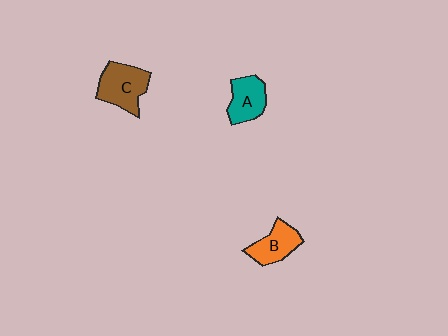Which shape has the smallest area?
Shape B (orange).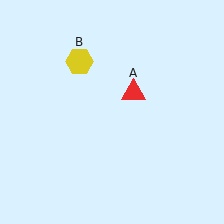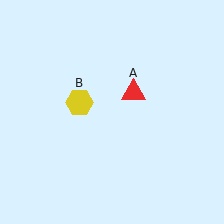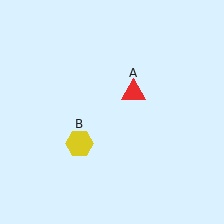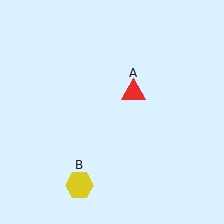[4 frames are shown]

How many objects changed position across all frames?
1 object changed position: yellow hexagon (object B).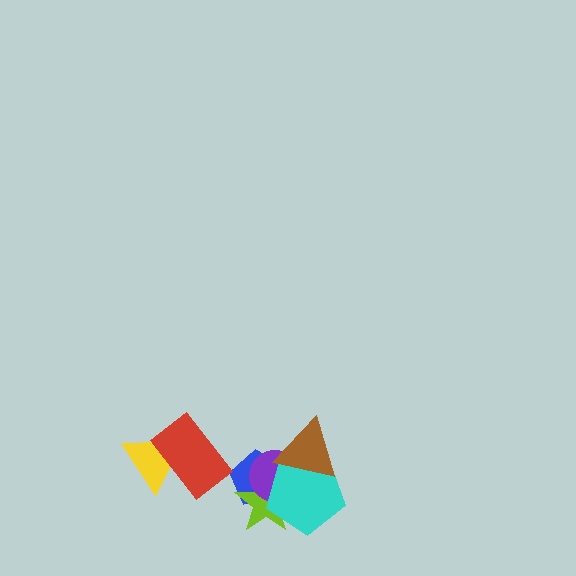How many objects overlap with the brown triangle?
3 objects overlap with the brown triangle.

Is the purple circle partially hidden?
Yes, it is partially covered by another shape.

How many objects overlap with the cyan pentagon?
4 objects overlap with the cyan pentagon.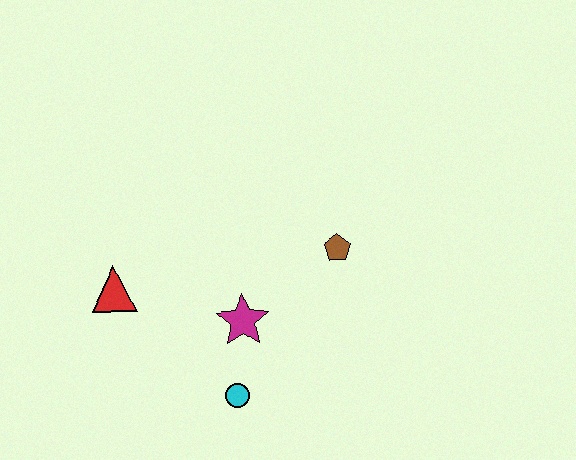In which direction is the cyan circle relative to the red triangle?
The cyan circle is to the right of the red triangle.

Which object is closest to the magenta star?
The cyan circle is closest to the magenta star.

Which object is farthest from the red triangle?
The brown pentagon is farthest from the red triangle.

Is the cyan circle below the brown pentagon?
Yes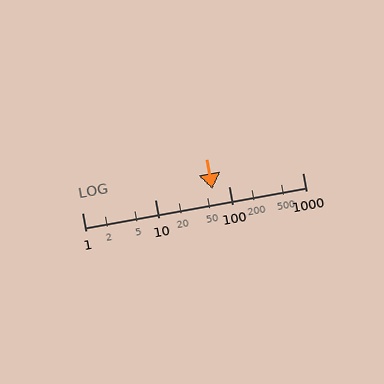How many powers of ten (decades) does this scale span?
The scale spans 3 decades, from 1 to 1000.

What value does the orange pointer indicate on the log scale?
The pointer indicates approximately 60.